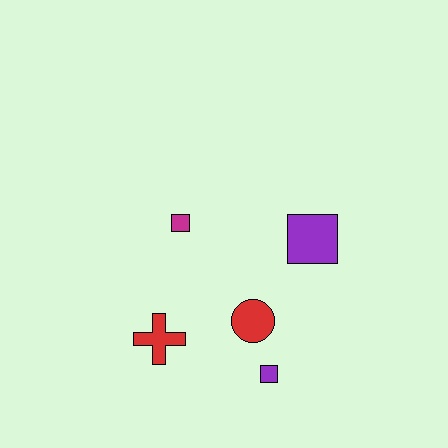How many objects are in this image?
There are 5 objects.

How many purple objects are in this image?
There are 2 purple objects.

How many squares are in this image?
There are 3 squares.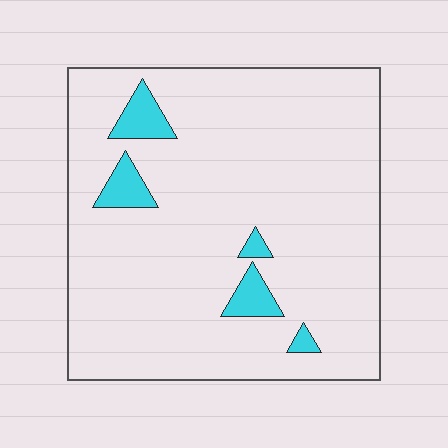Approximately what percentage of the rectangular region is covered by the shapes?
Approximately 5%.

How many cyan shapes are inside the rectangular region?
5.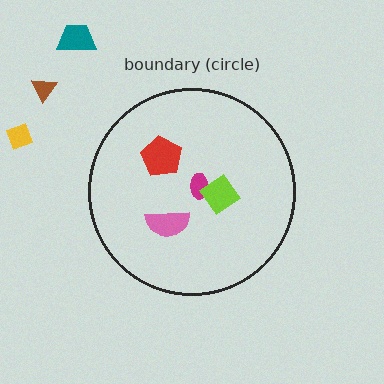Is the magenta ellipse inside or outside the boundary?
Inside.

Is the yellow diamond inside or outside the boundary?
Outside.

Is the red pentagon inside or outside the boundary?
Inside.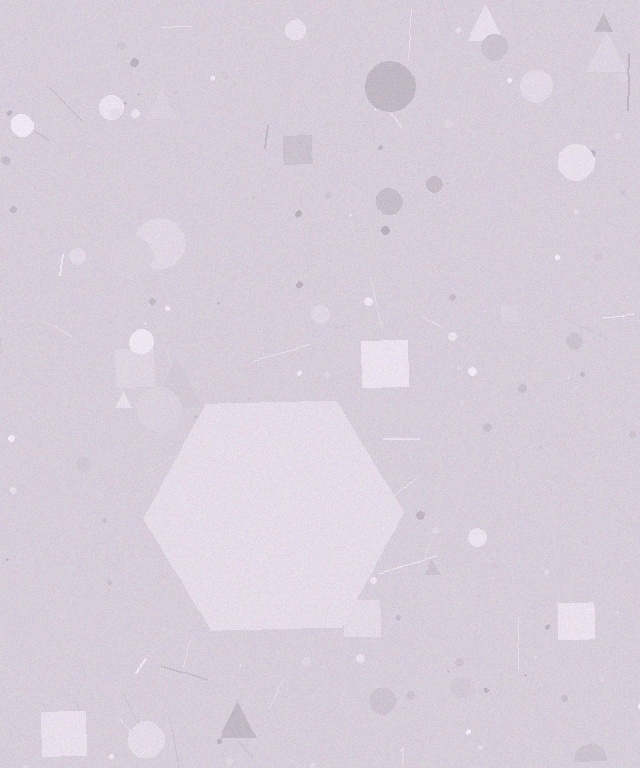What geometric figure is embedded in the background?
A hexagon is embedded in the background.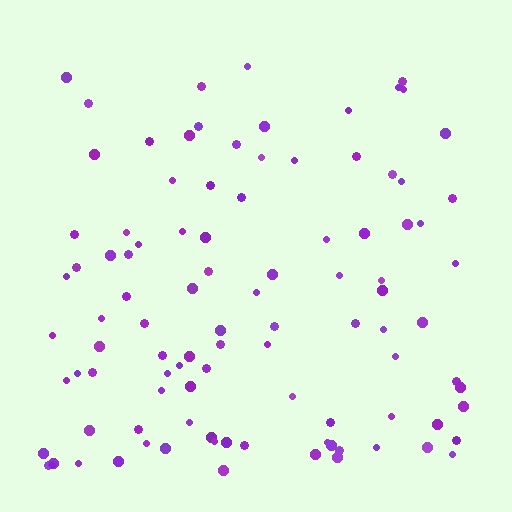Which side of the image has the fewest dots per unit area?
The top.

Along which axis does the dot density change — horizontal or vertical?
Vertical.